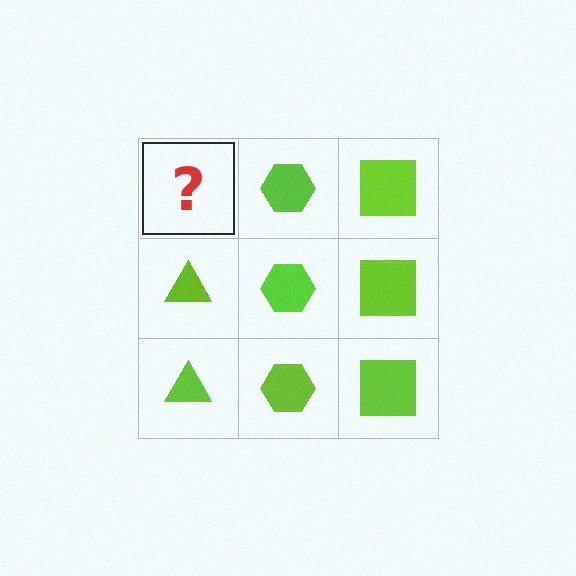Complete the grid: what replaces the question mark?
The question mark should be replaced with a lime triangle.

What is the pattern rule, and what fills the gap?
The rule is that each column has a consistent shape. The gap should be filled with a lime triangle.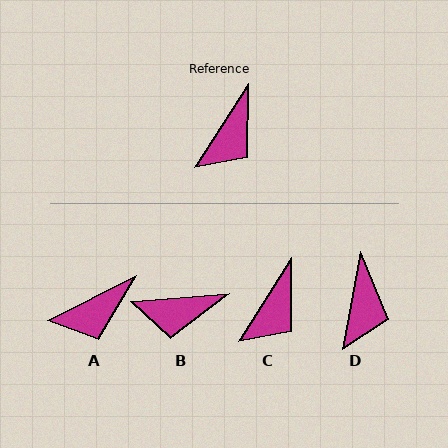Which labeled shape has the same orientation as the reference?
C.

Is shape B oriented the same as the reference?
No, it is off by about 53 degrees.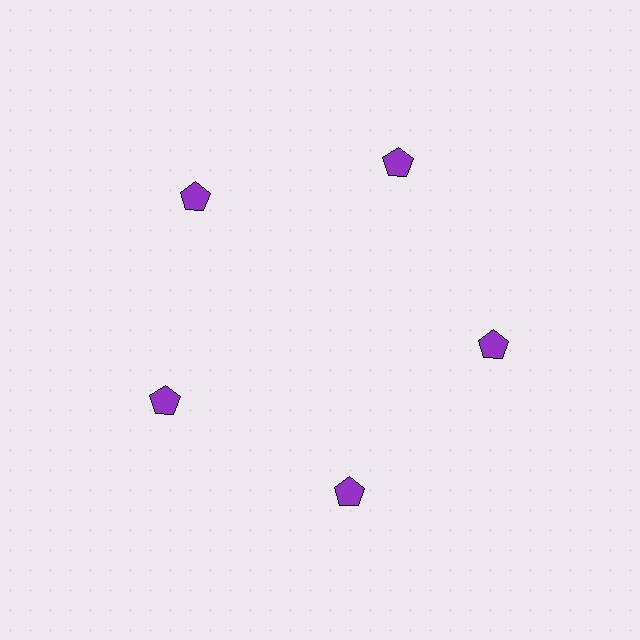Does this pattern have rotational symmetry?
Yes, this pattern has 5-fold rotational symmetry. It looks the same after rotating 72 degrees around the center.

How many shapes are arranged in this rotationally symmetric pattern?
There are 5 shapes, arranged in 5 groups of 1.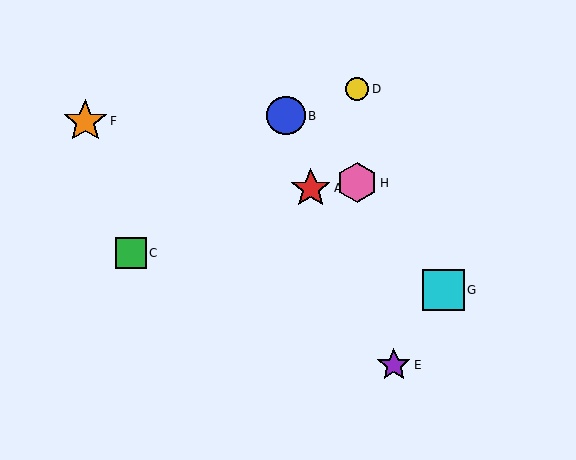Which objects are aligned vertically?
Objects D, H are aligned vertically.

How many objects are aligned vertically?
2 objects (D, H) are aligned vertically.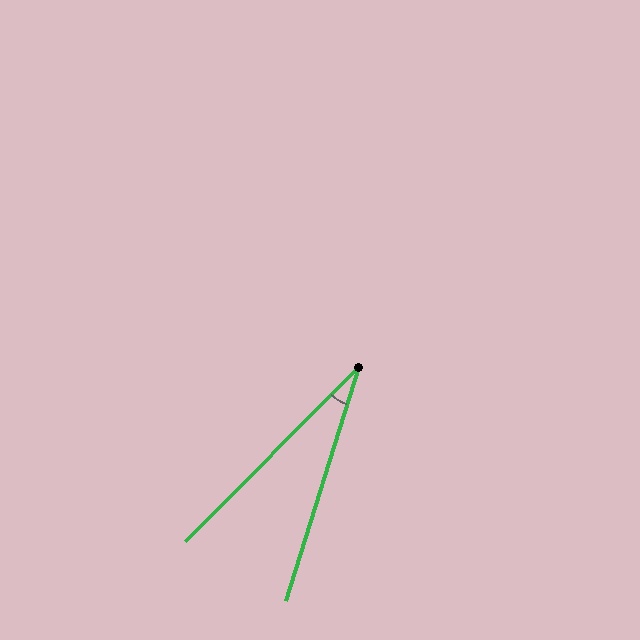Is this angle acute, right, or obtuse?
It is acute.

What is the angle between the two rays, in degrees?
Approximately 27 degrees.